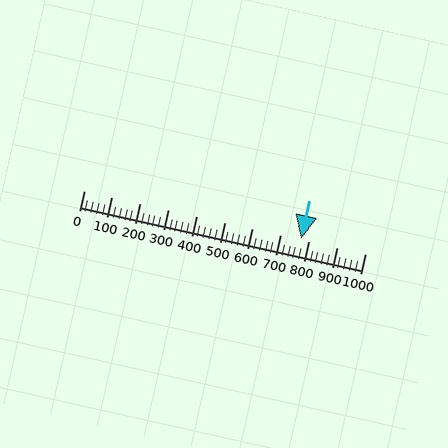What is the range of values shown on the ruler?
The ruler shows values from 0 to 1000.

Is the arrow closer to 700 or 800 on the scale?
The arrow is closer to 800.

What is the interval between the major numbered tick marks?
The major tick marks are spaced 100 units apart.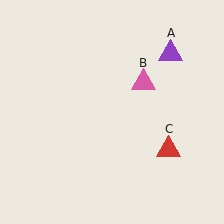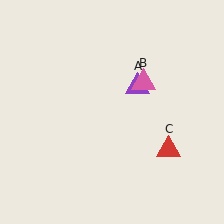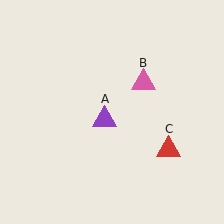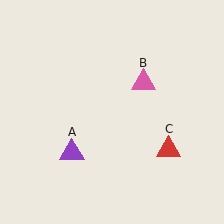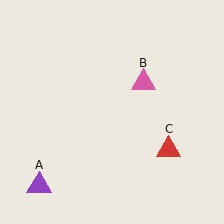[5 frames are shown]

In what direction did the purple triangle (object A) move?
The purple triangle (object A) moved down and to the left.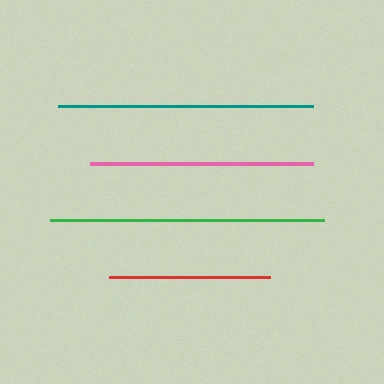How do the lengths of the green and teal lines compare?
The green and teal lines are approximately the same length.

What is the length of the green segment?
The green segment is approximately 274 pixels long.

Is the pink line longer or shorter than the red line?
The pink line is longer than the red line.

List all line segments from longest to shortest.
From longest to shortest: green, teal, pink, red.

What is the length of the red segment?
The red segment is approximately 161 pixels long.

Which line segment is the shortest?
The red line is the shortest at approximately 161 pixels.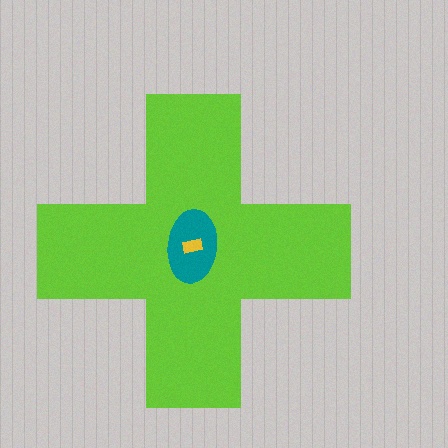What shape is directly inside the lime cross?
The teal ellipse.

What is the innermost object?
The yellow rectangle.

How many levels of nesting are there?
3.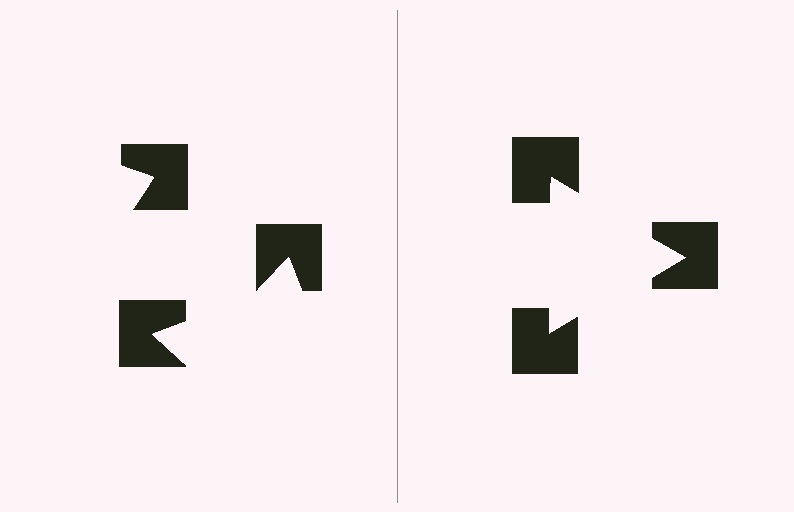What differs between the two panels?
The notched squares are positioned identically on both sides; only the wedge orientations differ. On the right they align to a triangle; on the left they are misaligned.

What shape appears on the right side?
An illusory triangle.